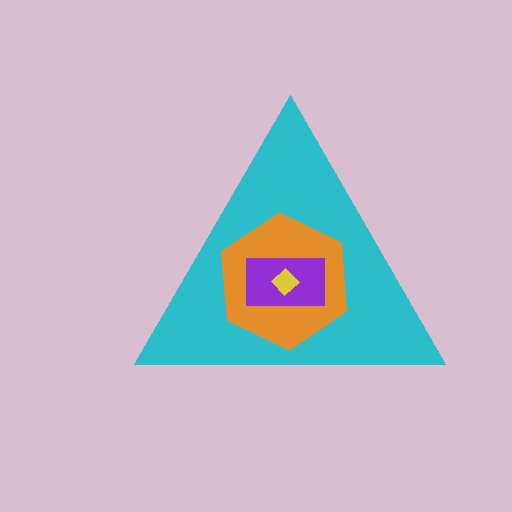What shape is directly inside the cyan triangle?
The orange hexagon.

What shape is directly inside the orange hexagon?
The purple rectangle.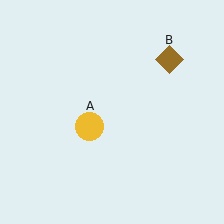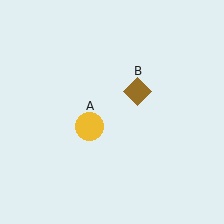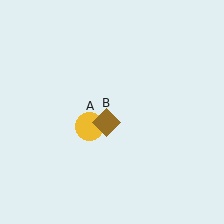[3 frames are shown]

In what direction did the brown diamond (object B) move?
The brown diamond (object B) moved down and to the left.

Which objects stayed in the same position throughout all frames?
Yellow circle (object A) remained stationary.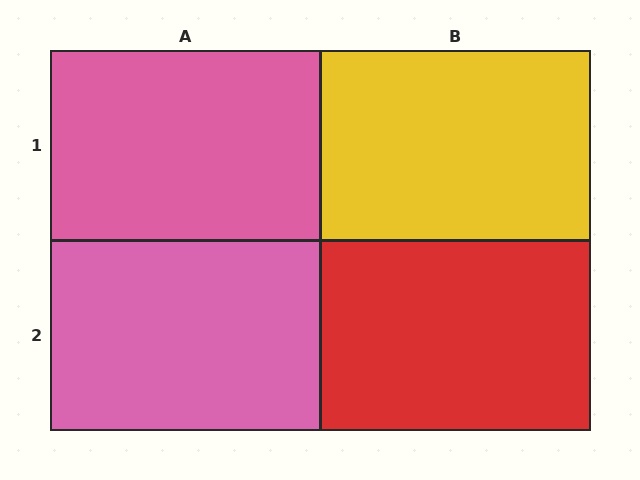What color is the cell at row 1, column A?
Pink.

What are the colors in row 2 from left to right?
Pink, red.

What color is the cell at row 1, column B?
Yellow.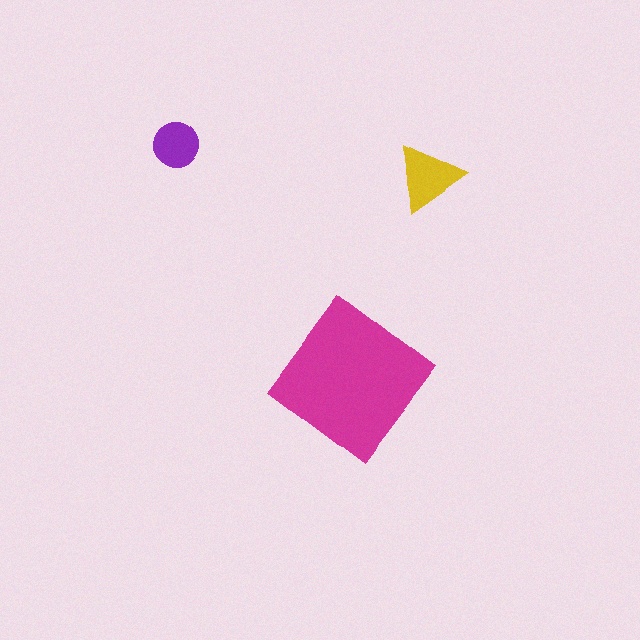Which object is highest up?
The purple circle is topmost.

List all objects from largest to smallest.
The magenta diamond, the yellow triangle, the purple circle.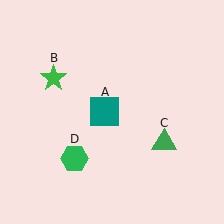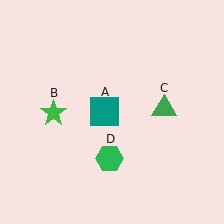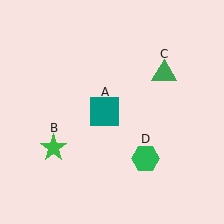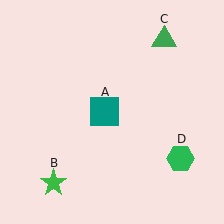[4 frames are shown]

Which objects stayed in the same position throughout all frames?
Teal square (object A) remained stationary.